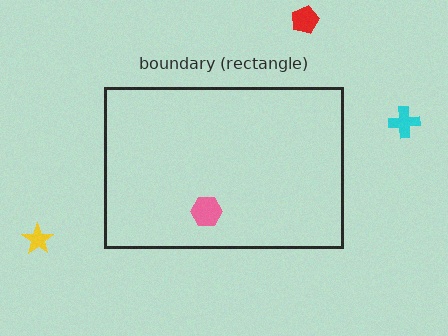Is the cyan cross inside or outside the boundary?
Outside.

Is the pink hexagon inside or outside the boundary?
Inside.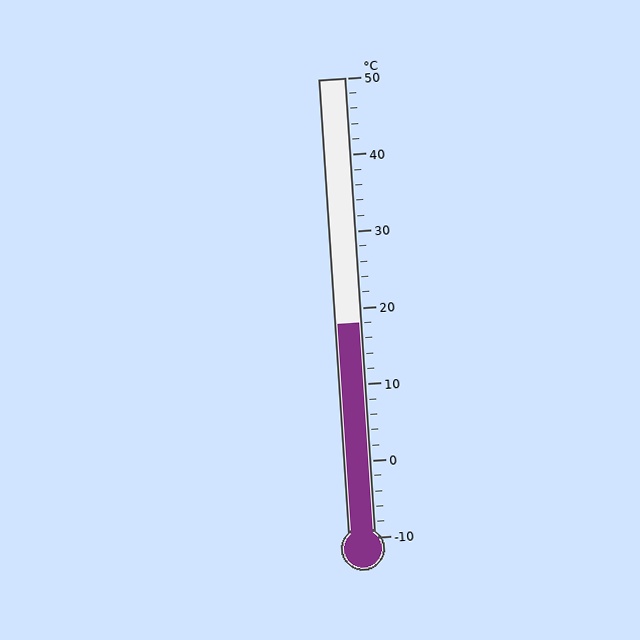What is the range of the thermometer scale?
The thermometer scale ranges from -10°C to 50°C.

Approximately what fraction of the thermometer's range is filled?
The thermometer is filled to approximately 45% of its range.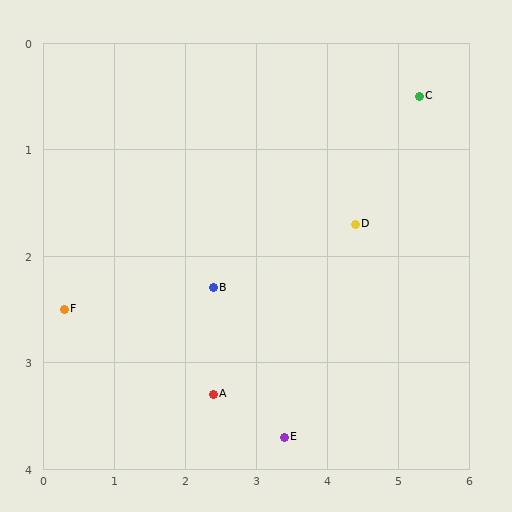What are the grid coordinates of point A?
Point A is at approximately (2.4, 3.3).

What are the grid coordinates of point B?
Point B is at approximately (2.4, 2.3).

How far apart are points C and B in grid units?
Points C and B are about 3.4 grid units apart.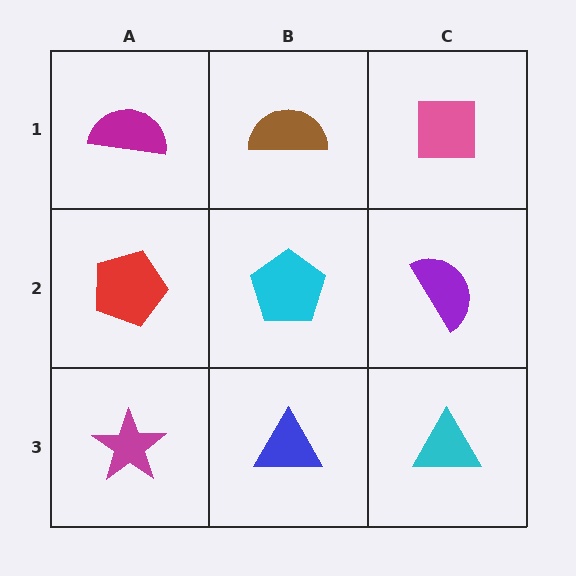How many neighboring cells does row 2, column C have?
3.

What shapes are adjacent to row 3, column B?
A cyan pentagon (row 2, column B), a magenta star (row 3, column A), a cyan triangle (row 3, column C).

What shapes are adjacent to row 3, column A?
A red pentagon (row 2, column A), a blue triangle (row 3, column B).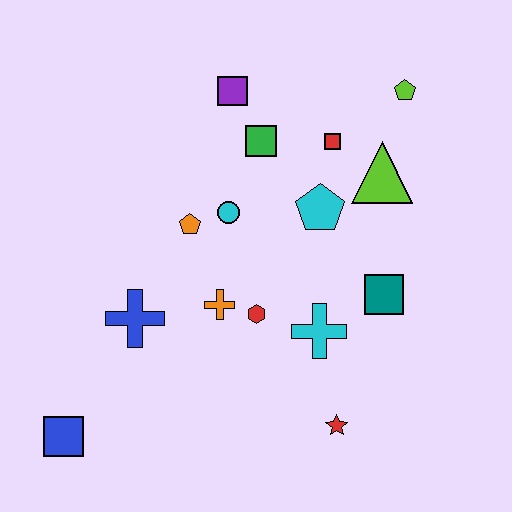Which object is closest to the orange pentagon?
The cyan circle is closest to the orange pentagon.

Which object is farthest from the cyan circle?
The blue square is farthest from the cyan circle.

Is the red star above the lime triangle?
No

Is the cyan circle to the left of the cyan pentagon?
Yes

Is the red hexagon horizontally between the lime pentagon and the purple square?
Yes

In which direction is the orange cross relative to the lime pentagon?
The orange cross is below the lime pentagon.